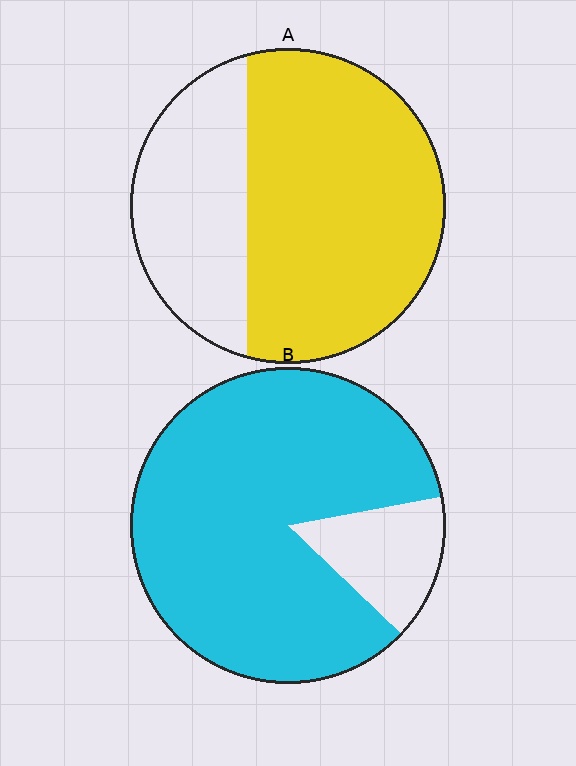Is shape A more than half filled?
Yes.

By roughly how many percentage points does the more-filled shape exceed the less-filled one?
By roughly 20 percentage points (B over A).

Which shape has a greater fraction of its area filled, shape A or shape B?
Shape B.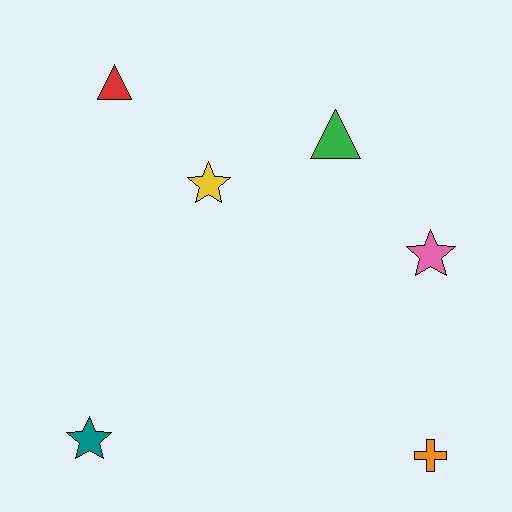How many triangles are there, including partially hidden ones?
There are 2 triangles.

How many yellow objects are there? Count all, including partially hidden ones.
There is 1 yellow object.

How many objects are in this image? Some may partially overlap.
There are 6 objects.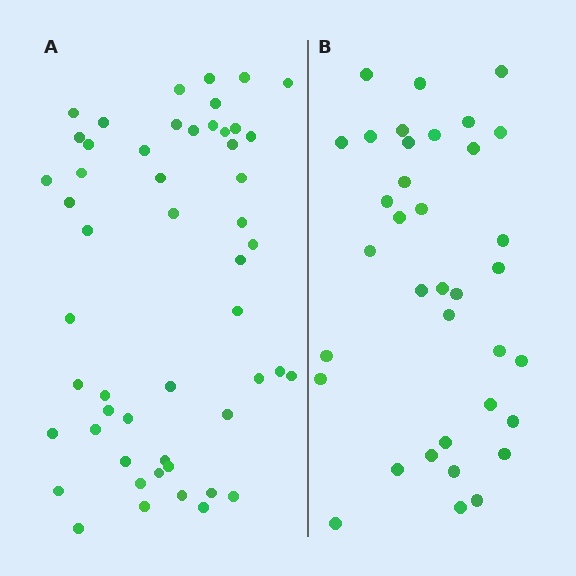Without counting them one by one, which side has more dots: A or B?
Region A (the left region) has more dots.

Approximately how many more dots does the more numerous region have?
Region A has approximately 15 more dots than region B.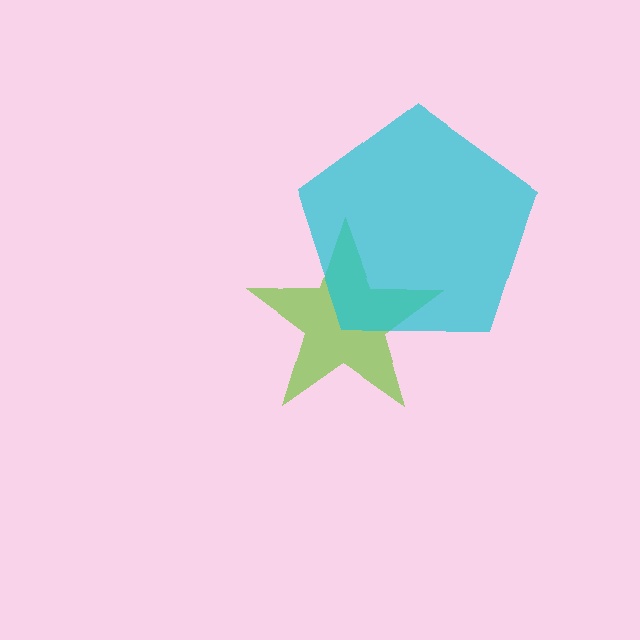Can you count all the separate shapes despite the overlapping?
Yes, there are 2 separate shapes.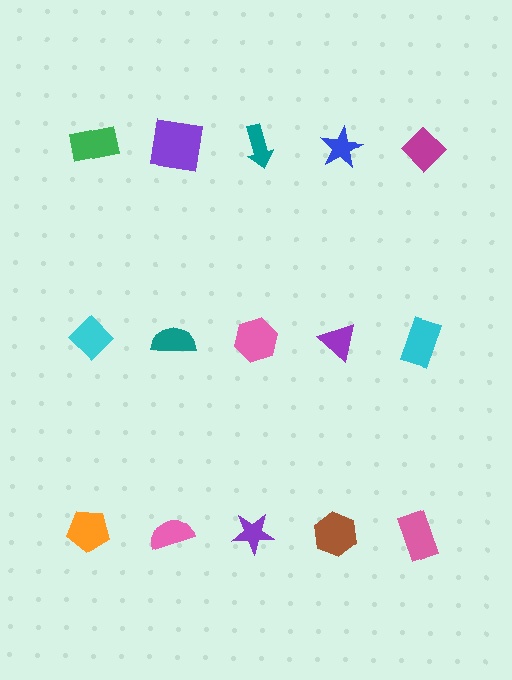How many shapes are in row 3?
5 shapes.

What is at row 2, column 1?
A cyan diamond.